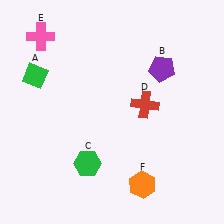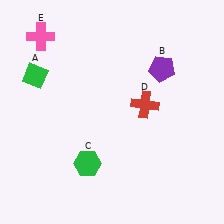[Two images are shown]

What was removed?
The orange hexagon (F) was removed in Image 2.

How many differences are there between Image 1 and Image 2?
There is 1 difference between the two images.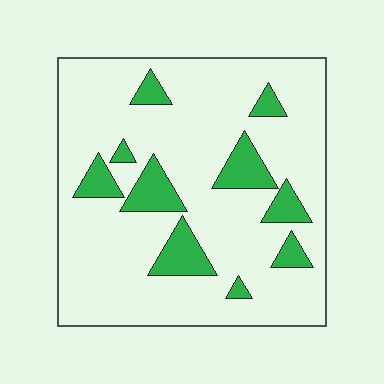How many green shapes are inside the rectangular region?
10.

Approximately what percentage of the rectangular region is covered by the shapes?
Approximately 15%.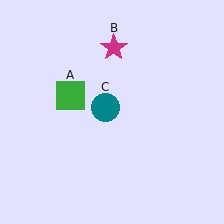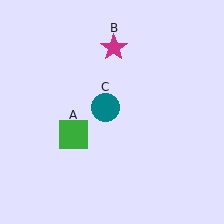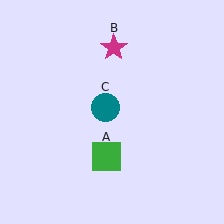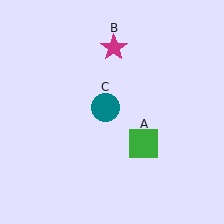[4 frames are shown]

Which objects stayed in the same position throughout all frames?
Magenta star (object B) and teal circle (object C) remained stationary.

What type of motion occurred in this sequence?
The green square (object A) rotated counterclockwise around the center of the scene.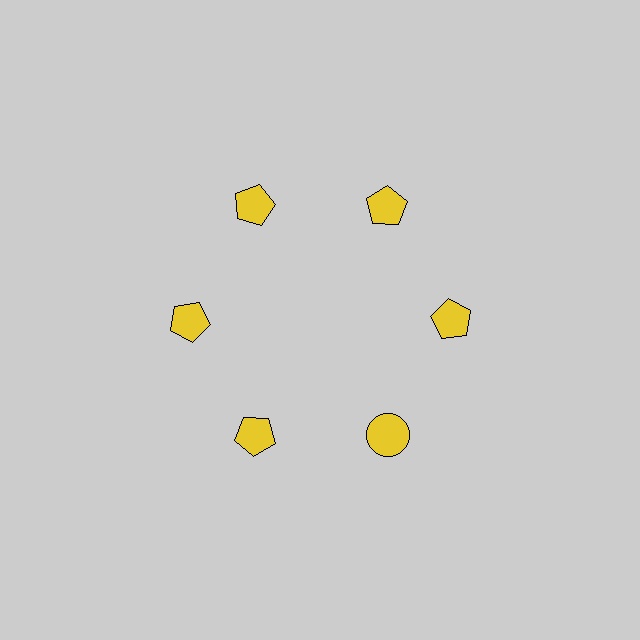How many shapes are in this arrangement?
There are 6 shapes arranged in a ring pattern.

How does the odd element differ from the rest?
It has a different shape: circle instead of pentagon.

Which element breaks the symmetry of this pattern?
The yellow circle at roughly the 5 o'clock position breaks the symmetry. All other shapes are yellow pentagons.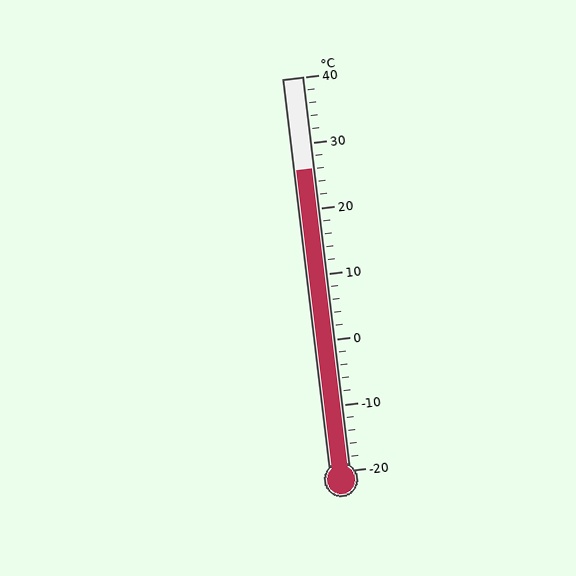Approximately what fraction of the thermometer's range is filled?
The thermometer is filled to approximately 75% of its range.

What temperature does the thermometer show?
The thermometer shows approximately 26°C.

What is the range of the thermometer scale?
The thermometer scale ranges from -20°C to 40°C.